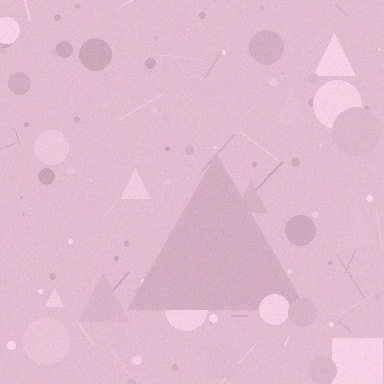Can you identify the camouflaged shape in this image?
The camouflaged shape is a triangle.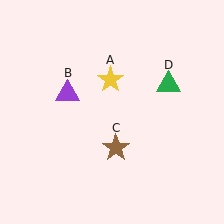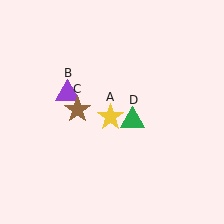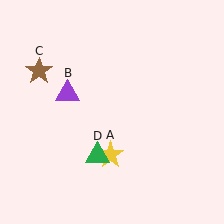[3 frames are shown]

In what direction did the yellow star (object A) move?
The yellow star (object A) moved down.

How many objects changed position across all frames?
3 objects changed position: yellow star (object A), brown star (object C), green triangle (object D).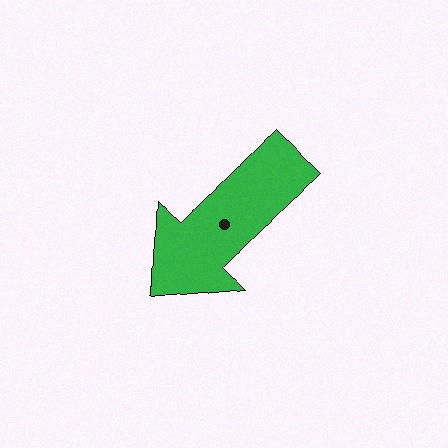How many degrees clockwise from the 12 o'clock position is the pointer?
Approximately 224 degrees.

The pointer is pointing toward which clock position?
Roughly 7 o'clock.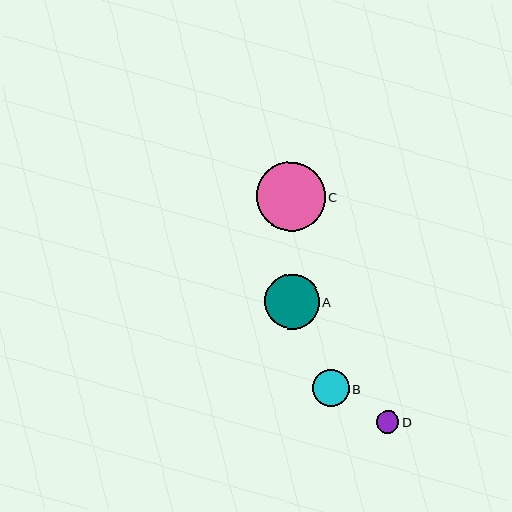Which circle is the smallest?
Circle D is the smallest with a size of approximately 22 pixels.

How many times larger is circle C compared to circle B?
Circle C is approximately 1.9 times the size of circle B.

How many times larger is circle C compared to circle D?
Circle C is approximately 3.1 times the size of circle D.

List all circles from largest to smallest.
From largest to smallest: C, A, B, D.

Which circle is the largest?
Circle C is the largest with a size of approximately 69 pixels.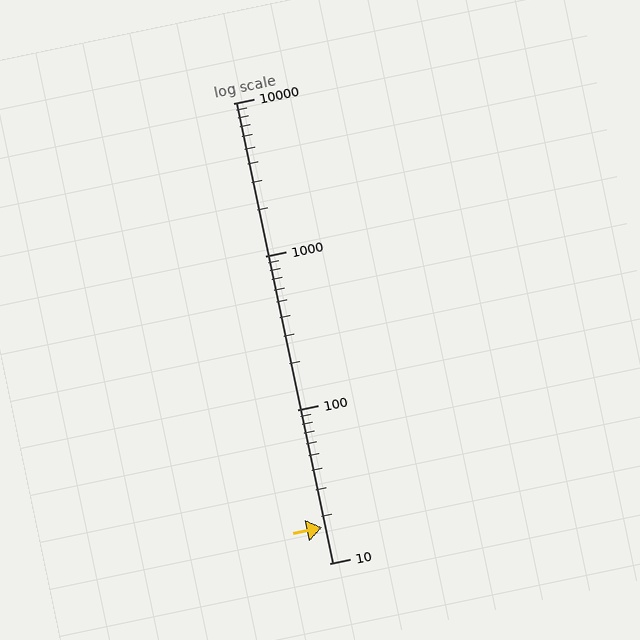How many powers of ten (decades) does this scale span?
The scale spans 3 decades, from 10 to 10000.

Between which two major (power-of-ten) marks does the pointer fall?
The pointer is between 10 and 100.